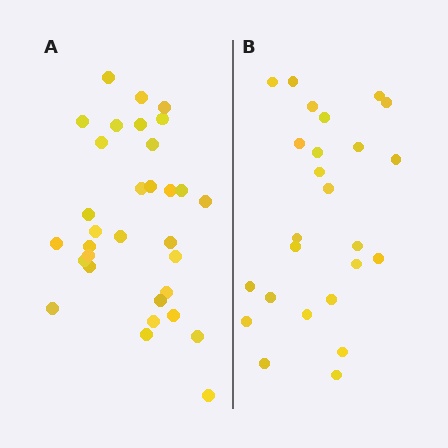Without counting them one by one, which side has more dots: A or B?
Region A (the left region) has more dots.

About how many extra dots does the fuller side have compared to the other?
Region A has roughly 8 or so more dots than region B.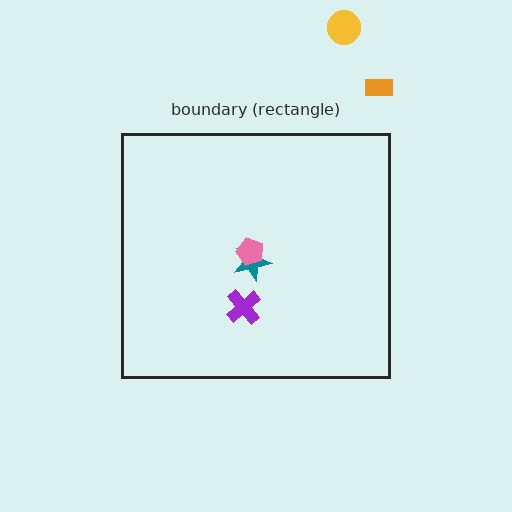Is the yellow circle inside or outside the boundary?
Outside.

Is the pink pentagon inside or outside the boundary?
Inside.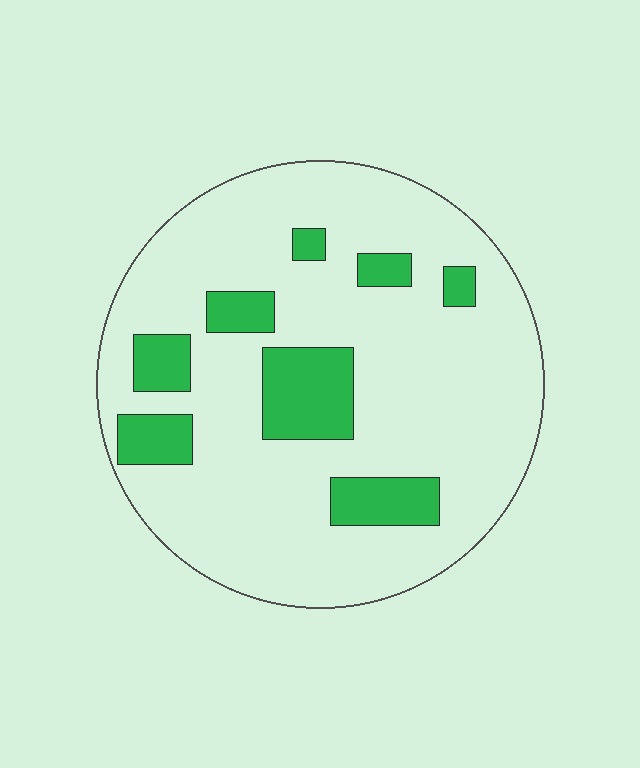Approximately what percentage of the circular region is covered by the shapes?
Approximately 20%.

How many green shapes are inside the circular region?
8.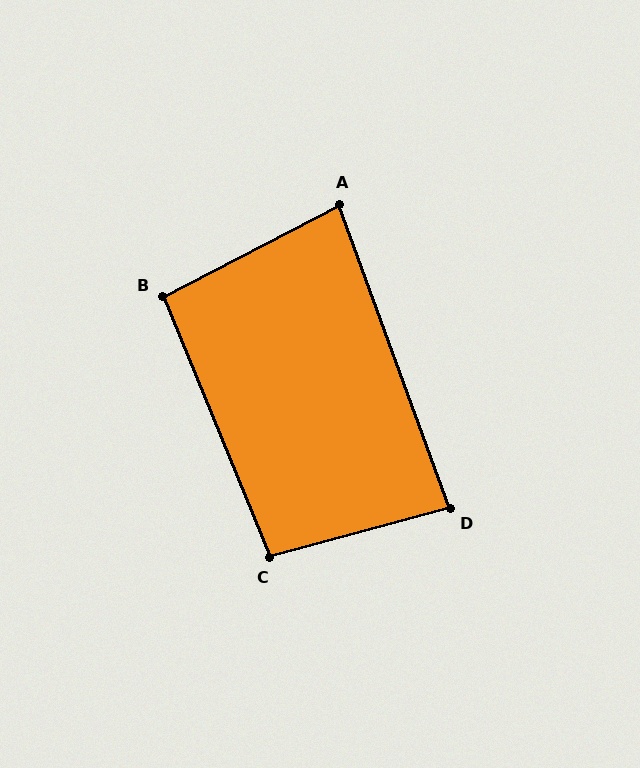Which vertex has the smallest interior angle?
A, at approximately 83 degrees.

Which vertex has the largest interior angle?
C, at approximately 97 degrees.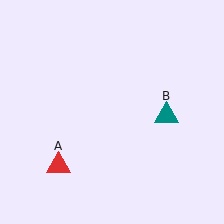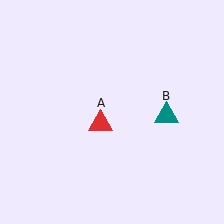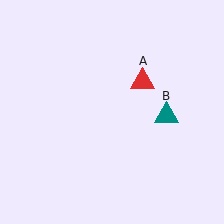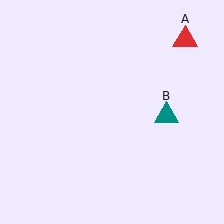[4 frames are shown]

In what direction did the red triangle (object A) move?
The red triangle (object A) moved up and to the right.